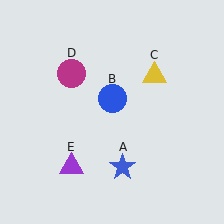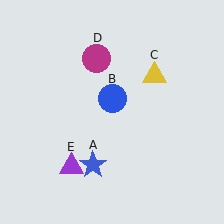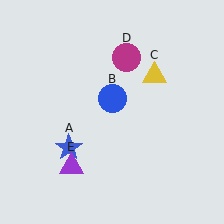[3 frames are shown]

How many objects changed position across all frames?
2 objects changed position: blue star (object A), magenta circle (object D).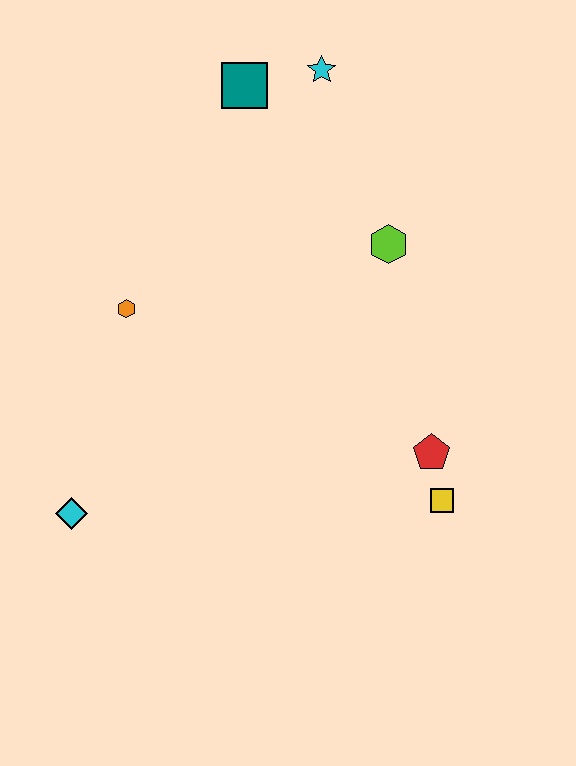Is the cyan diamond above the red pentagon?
No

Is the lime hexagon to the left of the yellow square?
Yes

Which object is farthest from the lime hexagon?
The cyan diamond is farthest from the lime hexagon.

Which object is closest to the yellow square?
The red pentagon is closest to the yellow square.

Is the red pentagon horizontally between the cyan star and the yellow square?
Yes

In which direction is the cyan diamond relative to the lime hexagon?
The cyan diamond is to the left of the lime hexagon.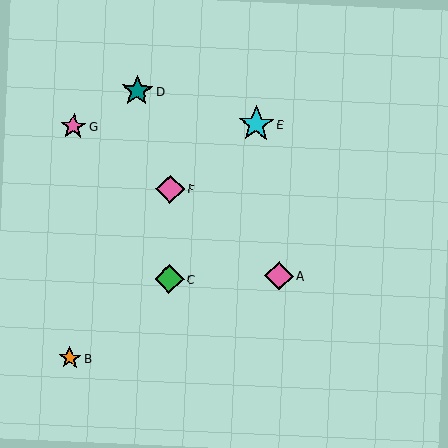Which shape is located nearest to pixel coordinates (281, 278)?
The pink diamond (labeled A) at (279, 276) is nearest to that location.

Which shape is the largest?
The cyan star (labeled E) is the largest.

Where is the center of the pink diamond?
The center of the pink diamond is at (279, 276).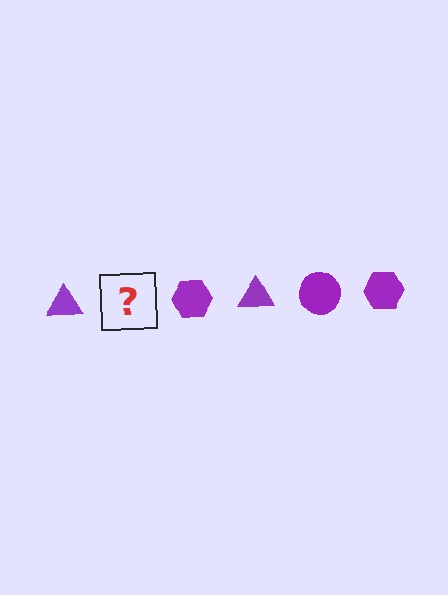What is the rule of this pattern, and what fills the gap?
The rule is that the pattern cycles through triangle, circle, hexagon shapes in purple. The gap should be filled with a purple circle.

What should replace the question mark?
The question mark should be replaced with a purple circle.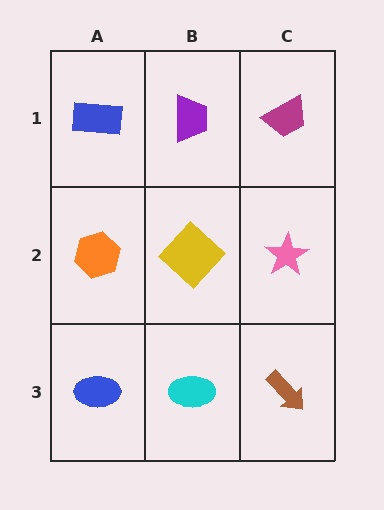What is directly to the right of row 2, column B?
A pink star.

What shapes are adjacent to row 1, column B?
A yellow diamond (row 2, column B), a blue rectangle (row 1, column A), a magenta trapezoid (row 1, column C).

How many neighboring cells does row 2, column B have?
4.